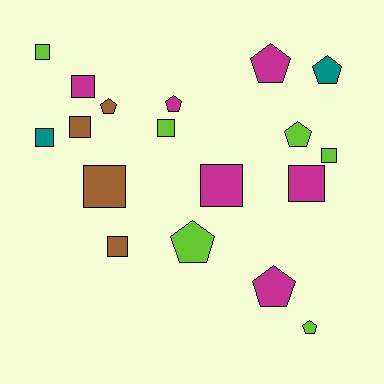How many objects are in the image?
There are 18 objects.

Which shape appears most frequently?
Square, with 10 objects.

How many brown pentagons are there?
There is 1 brown pentagon.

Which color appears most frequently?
Lime, with 6 objects.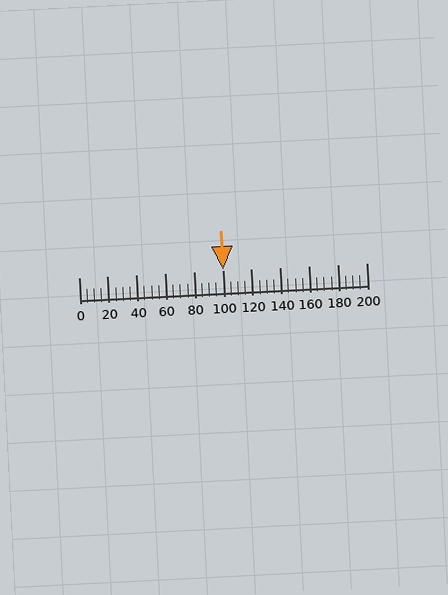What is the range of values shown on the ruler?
The ruler shows values from 0 to 200.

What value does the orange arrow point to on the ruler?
The orange arrow points to approximately 100.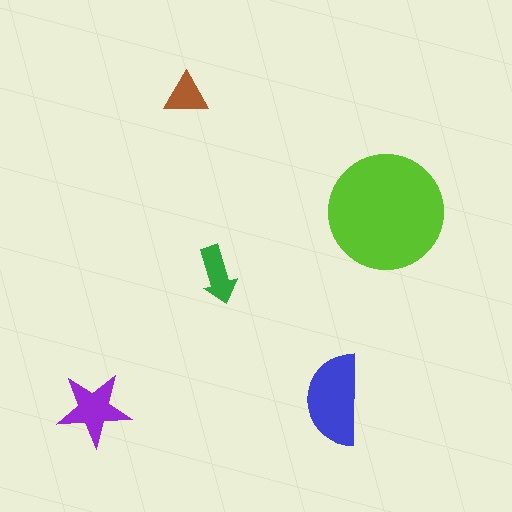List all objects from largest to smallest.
The lime circle, the blue semicircle, the purple star, the green arrow, the brown triangle.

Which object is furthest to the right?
The lime circle is rightmost.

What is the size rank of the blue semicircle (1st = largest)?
2nd.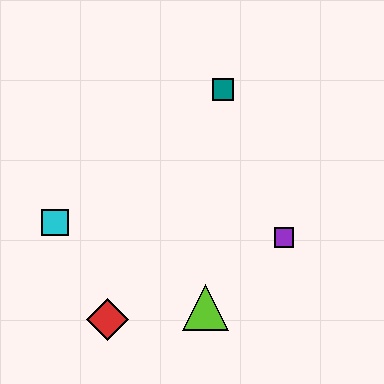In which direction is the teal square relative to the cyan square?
The teal square is to the right of the cyan square.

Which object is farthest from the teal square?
The red diamond is farthest from the teal square.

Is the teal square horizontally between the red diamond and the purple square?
Yes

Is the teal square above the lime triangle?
Yes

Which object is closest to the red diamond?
The lime triangle is closest to the red diamond.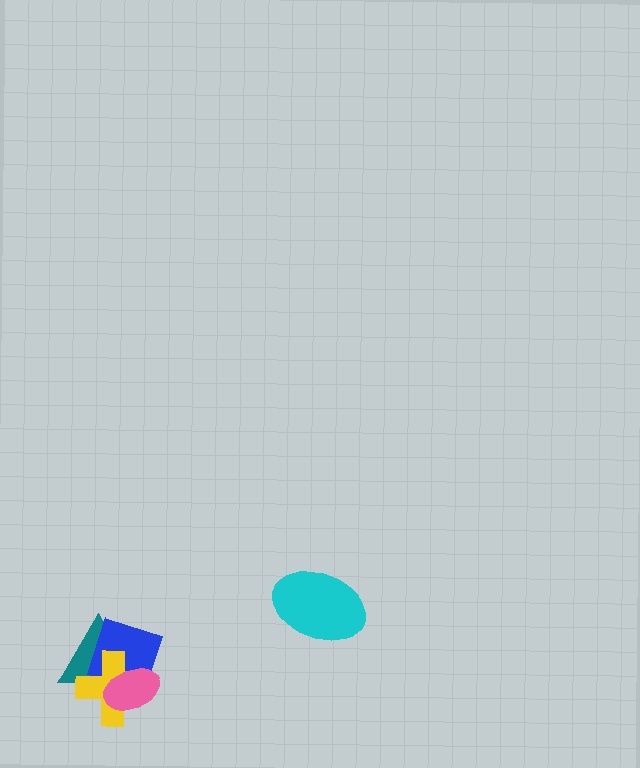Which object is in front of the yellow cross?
The pink ellipse is in front of the yellow cross.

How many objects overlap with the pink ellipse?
3 objects overlap with the pink ellipse.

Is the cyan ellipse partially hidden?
No, no other shape covers it.